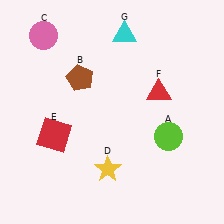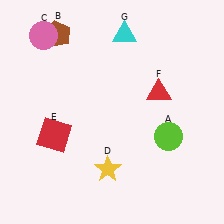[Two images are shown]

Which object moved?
The brown pentagon (B) moved up.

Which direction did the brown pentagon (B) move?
The brown pentagon (B) moved up.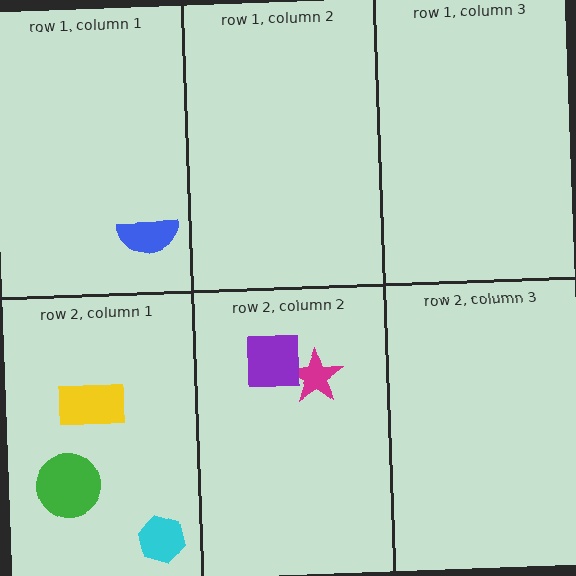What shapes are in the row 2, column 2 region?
The magenta star, the purple square.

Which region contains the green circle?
The row 2, column 1 region.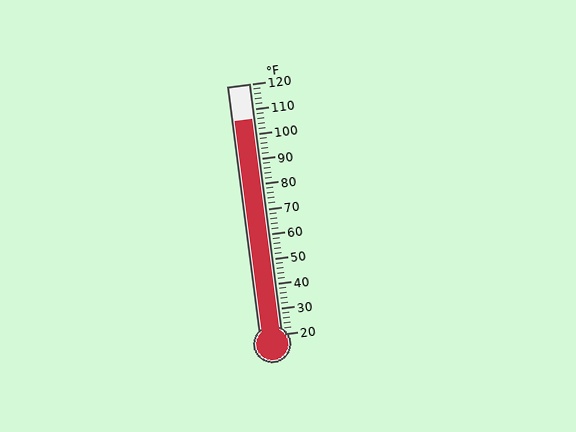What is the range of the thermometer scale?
The thermometer scale ranges from 20°F to 120°F.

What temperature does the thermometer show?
The thermometer shows approximately 106°F.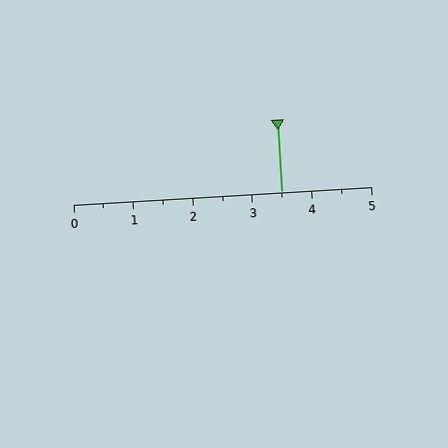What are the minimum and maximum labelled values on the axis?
The axis runs from 0 to 5.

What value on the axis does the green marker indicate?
The marker indicates approximately 3.5.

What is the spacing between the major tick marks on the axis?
The major ticks are spaced 1 apart.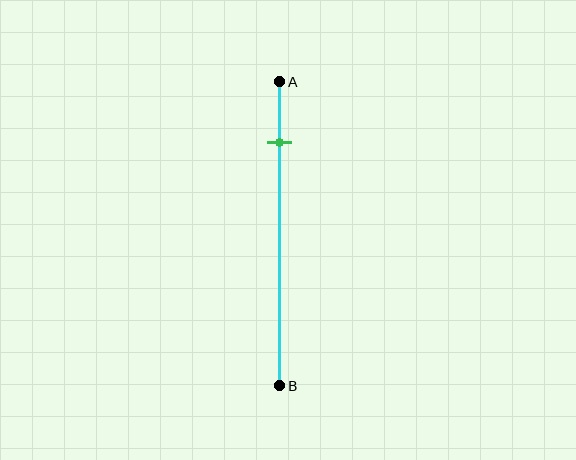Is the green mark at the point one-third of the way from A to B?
No, the mark is at about 20% from A, not at the 33% one-third point.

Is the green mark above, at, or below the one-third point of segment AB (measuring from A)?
The green mark is above the one-third point of segment AB.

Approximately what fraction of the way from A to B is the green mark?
The green mark is approximately 20% of the way from A to B.